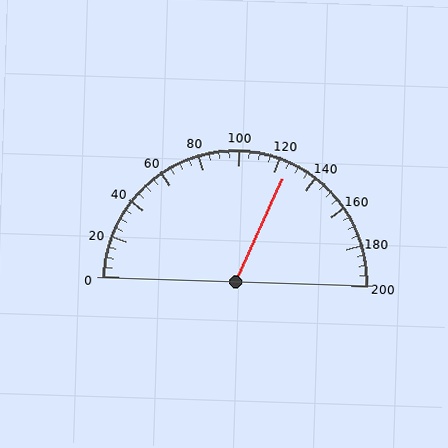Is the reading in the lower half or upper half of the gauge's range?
The reading is in the upper half of the range (0 to 200).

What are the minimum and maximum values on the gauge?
The gauge ranges from 0 to 200.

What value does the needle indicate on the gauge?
The needle indicates approximately 125.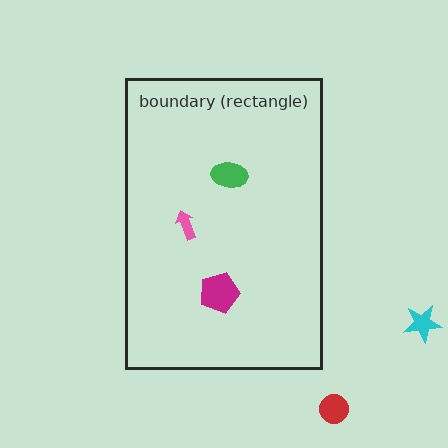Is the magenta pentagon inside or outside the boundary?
Inside.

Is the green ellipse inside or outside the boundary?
Inside.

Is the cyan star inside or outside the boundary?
Outside.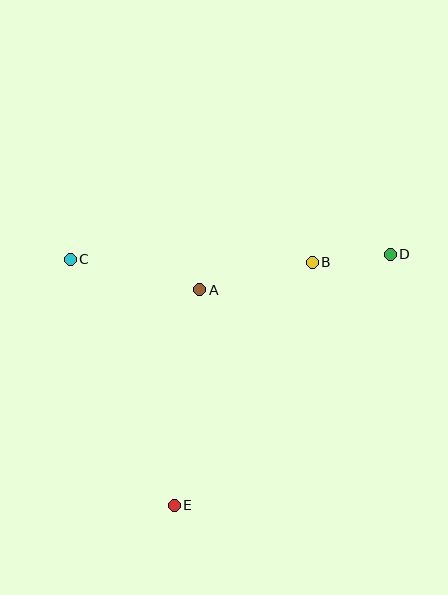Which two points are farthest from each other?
Points D and E are farthest from each other.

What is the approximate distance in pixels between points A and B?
The distance between A and B is approximately 116 pixels.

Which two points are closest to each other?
Points B and D are closest to each other.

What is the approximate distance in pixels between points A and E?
The distance between A and E is approximately 217 pixels.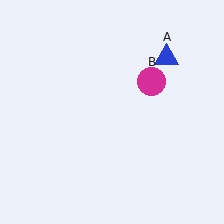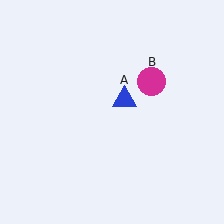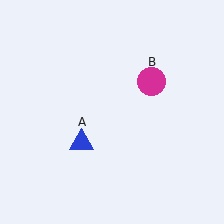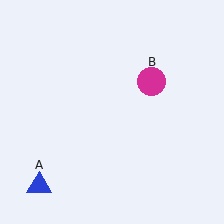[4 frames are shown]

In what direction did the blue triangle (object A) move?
The blue triangle (object A) moved down and to the left.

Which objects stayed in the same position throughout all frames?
Magenta circle (object B) remained stationary.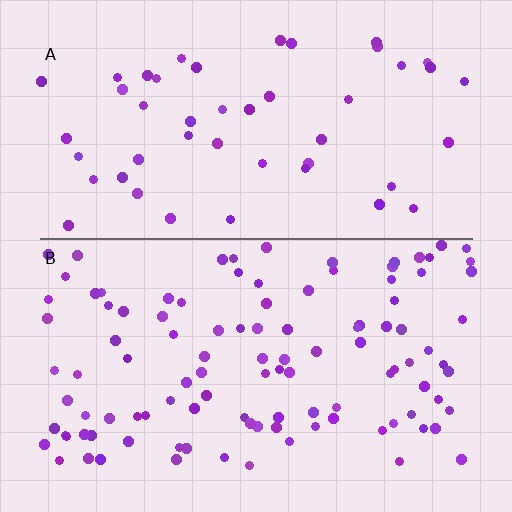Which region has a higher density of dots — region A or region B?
B (the bottom).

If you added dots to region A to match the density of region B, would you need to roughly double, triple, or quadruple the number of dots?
Approximately double.